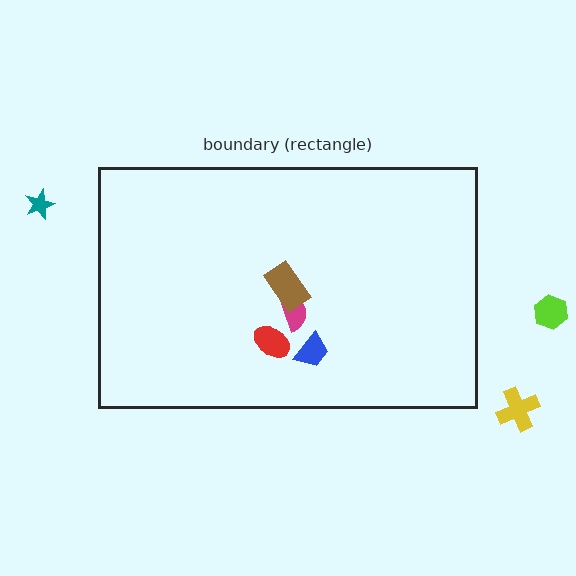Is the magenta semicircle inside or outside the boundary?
Inside.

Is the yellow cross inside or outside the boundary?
Outside.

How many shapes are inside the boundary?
4 inside, 3 outside.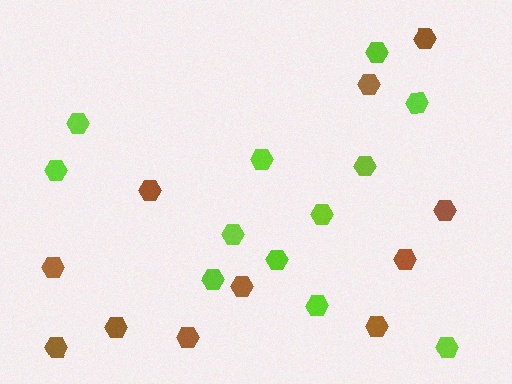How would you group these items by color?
There are 2 groups: one group of lime hexagons (12) and one group of brown hexagons (11).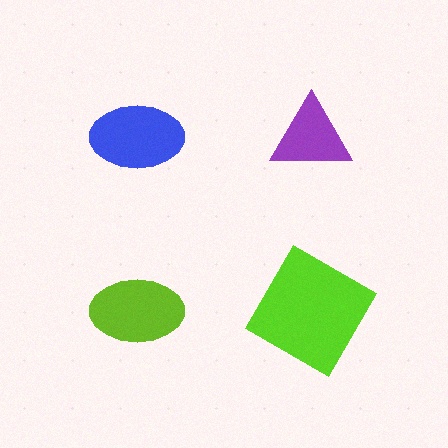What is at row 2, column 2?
A lime square.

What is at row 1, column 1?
A blue ellipse.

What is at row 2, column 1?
A lime ellipse.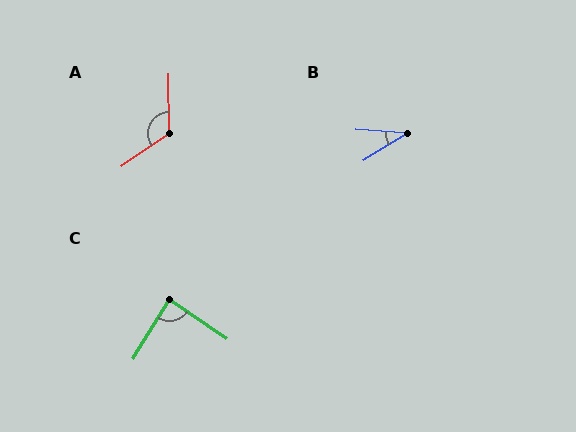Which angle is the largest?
A, at approximately 124 degrees.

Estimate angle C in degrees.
Approximately 87 degrees.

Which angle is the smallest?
B, at approximately 35 degrees.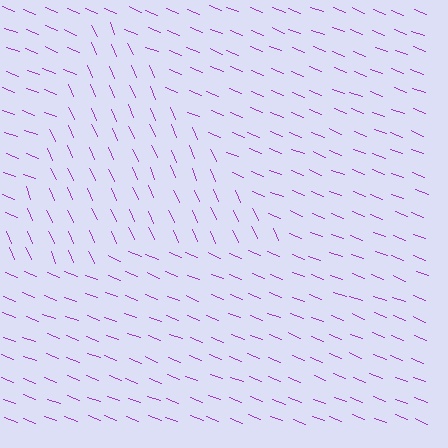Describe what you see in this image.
The image is filled with small purple line segments. A triangle region in the image has lines oriented differently from the surrounding lines, creating a visible texture boundary.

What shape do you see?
I see a triangle.